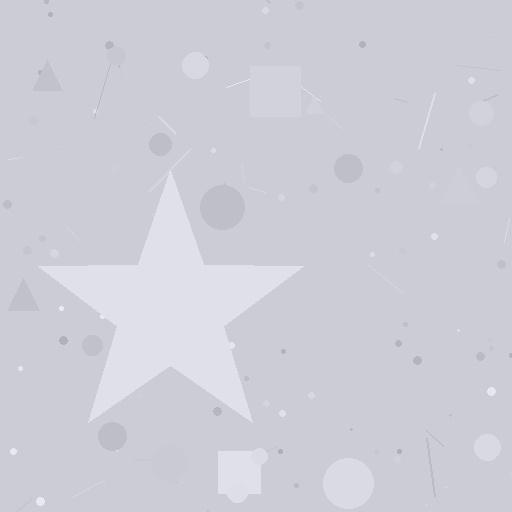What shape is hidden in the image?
A star is hidden in the image.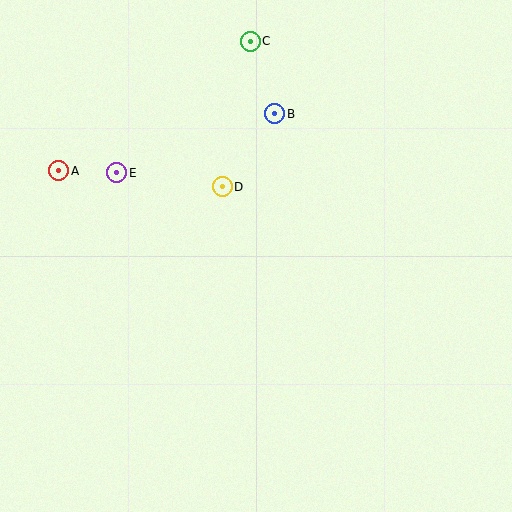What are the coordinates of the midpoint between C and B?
The midpoint between C and B is at (262, 77).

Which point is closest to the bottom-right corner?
Point D is closest to the bottom-right corner.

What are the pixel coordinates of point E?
Point E is at (117, 173).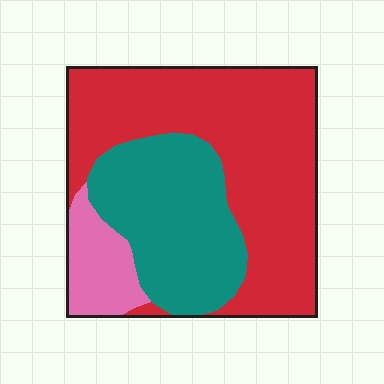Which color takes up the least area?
Pink, at roughly 10%.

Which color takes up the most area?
Red, at roughly 55%.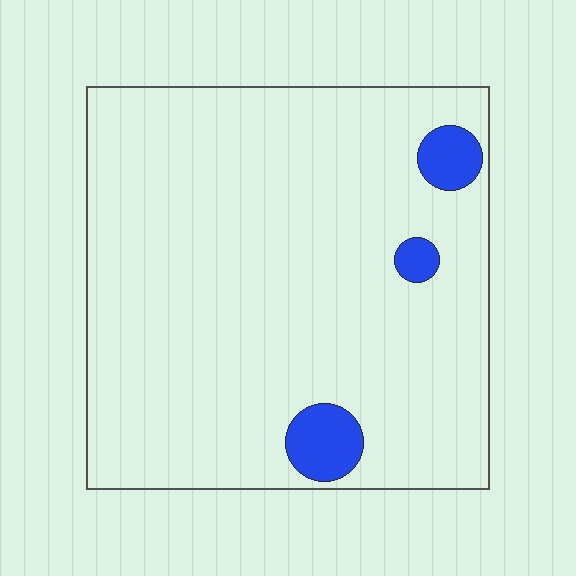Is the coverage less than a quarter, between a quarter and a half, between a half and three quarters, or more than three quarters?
Less than a quarter.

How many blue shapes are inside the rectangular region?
3.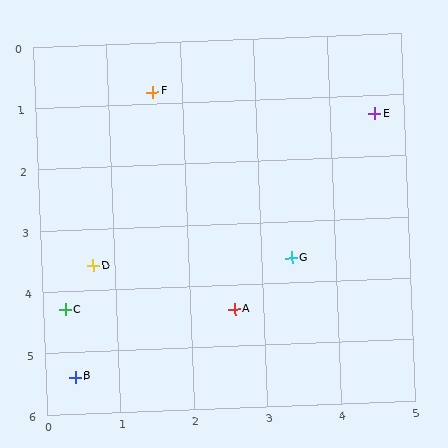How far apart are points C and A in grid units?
Points C and A are about 2.3 grid units apart.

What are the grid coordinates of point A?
Point A is at approximately (2.6, 4.4).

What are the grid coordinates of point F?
Point F is at approximately (1.6, 0.8).